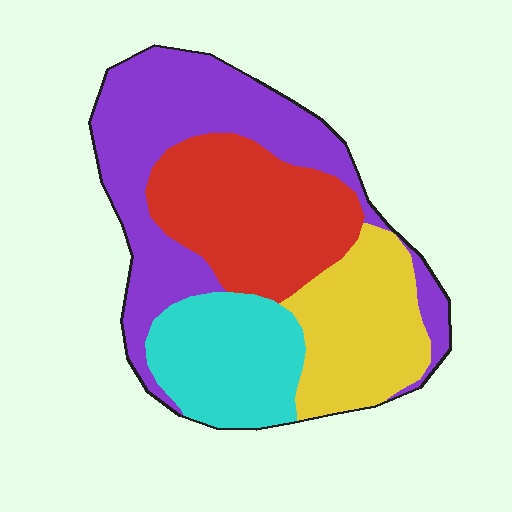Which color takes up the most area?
Purple, at roughly 35%.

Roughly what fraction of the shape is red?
Red covers 26% of the shape.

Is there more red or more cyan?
Red.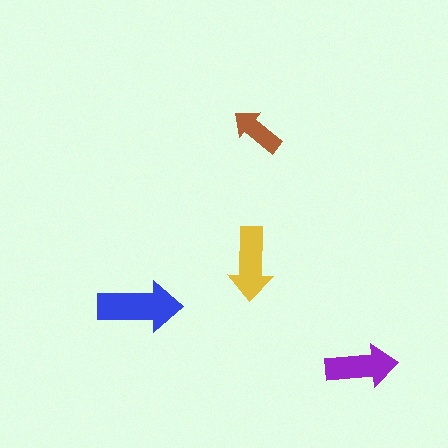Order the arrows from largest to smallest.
the blue one, the yellow one, the purple one, the brown one.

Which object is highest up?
The brown arrow is topmost.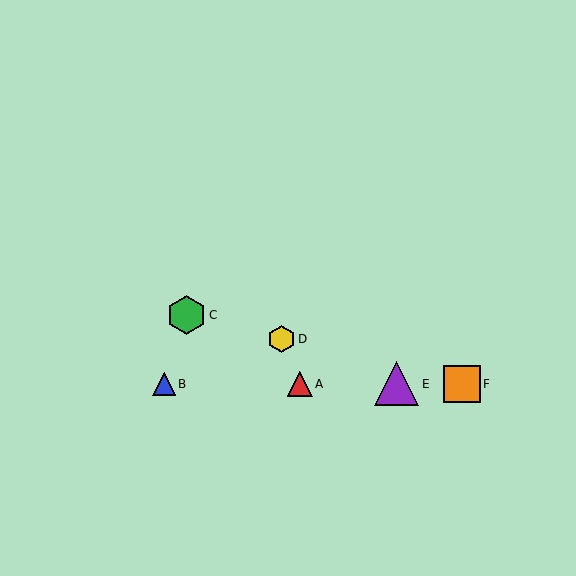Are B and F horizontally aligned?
Yes, both are at y≈384.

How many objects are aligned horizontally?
4 objects (A, B, E, F) are aligned horizontally.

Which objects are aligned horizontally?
Objects A, B, E, F are aligned horizontally.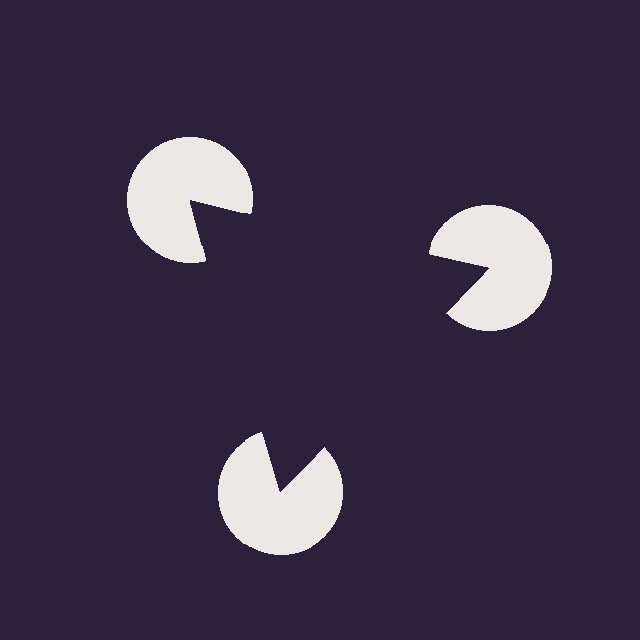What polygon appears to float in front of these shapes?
An illusory triangle — its edges are inferred from the aligned wedge cuts in the pac-man discs, not physically drawn.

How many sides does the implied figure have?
3 sides.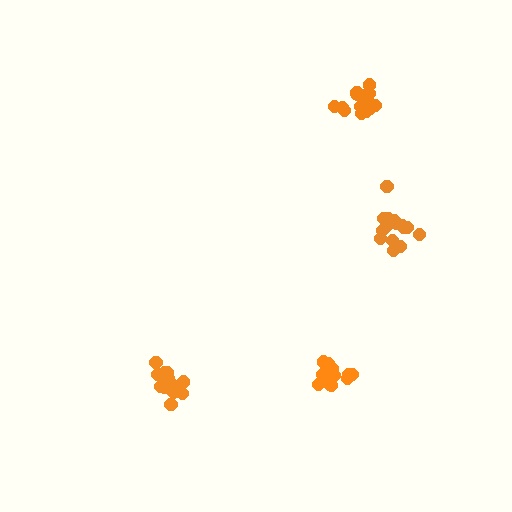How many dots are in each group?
Group 1: 15 dots, Group 2: 18 dots, Group 3: 13 dots, Group 4: 14 dots (60 total).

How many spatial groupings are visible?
There are 4 spatial groupings.